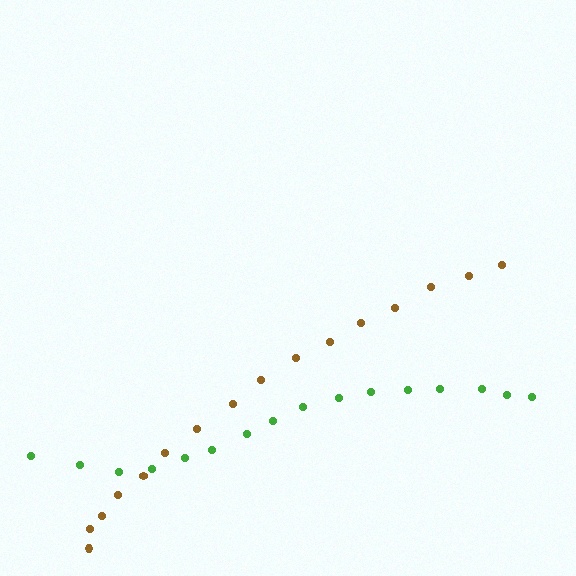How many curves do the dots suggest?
There are 2 distinct paths.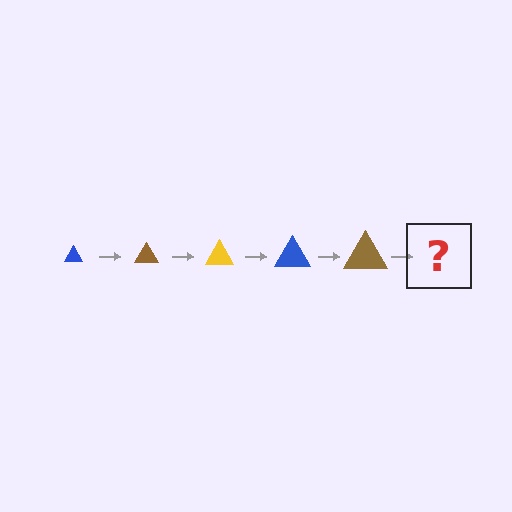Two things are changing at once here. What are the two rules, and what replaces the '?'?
The two rules are that the triangle grows larger each step and the color cycles through blue, brown, and yellow. The '?' should be a yellow triangle, larger than the previous one.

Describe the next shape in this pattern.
It should be a yellow triangle, larger than the previous one.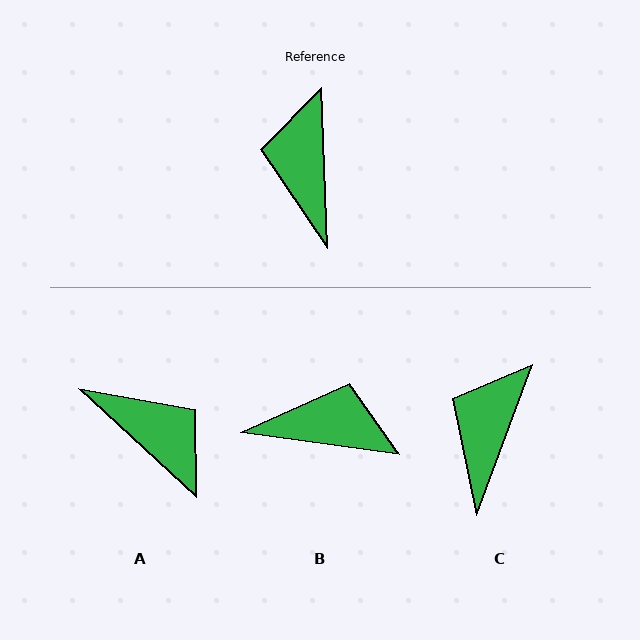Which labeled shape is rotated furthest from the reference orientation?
A, about 135 degrees away.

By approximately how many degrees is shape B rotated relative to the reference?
Approximately 100 degrees clockwise.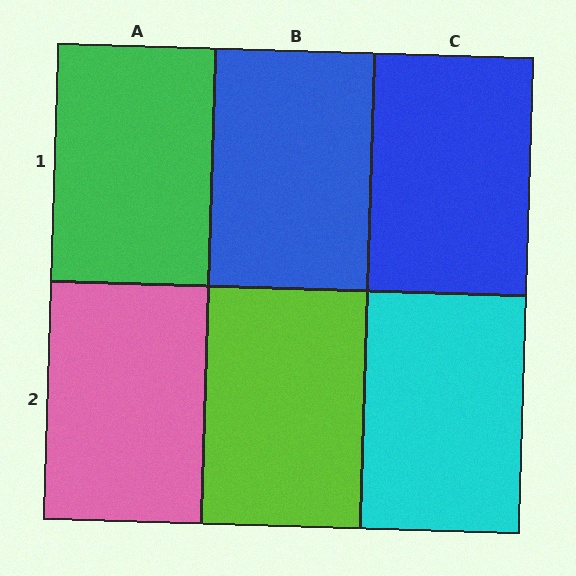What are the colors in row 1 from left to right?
Green, blue, blue.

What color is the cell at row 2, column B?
Lime.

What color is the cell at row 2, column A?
Pink.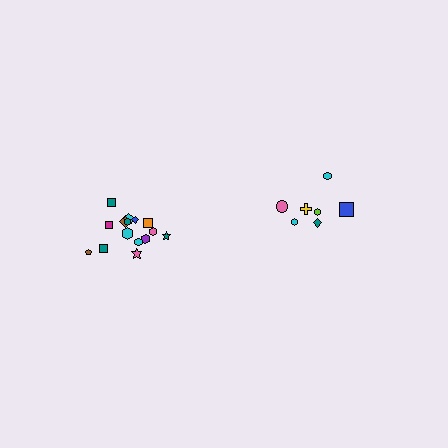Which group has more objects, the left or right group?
The left group.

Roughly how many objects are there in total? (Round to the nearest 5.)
Roughly 20 objects in total.